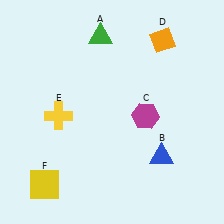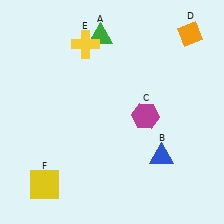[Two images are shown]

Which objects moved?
The objects that moved are: the orange diamond (D), the yellow cross (E).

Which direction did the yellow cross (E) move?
The yellow cross (E) moved up.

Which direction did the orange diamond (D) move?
The orange diamond (D) moved right.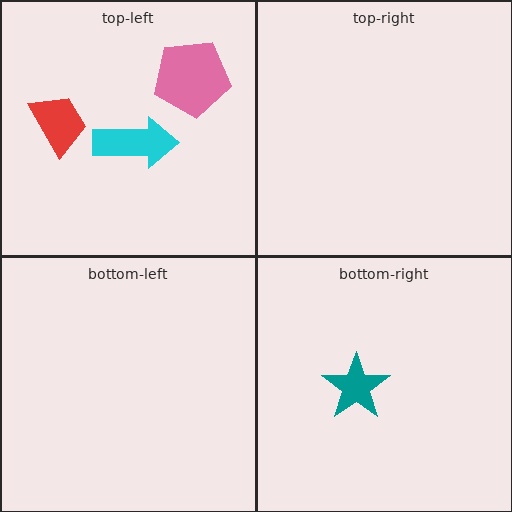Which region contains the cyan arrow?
The top-left region.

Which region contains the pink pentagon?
The top-left region.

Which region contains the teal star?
The bottom-right region.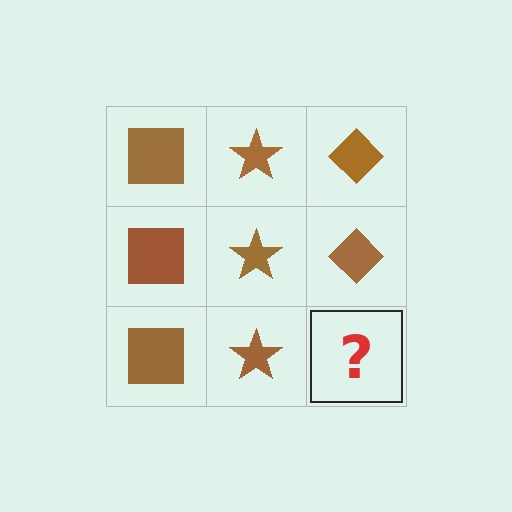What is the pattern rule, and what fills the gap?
The rule is that each column has a consistent shape. The gap should be filled with a brown diamond.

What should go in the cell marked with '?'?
The missing cell should contain a brown diamond.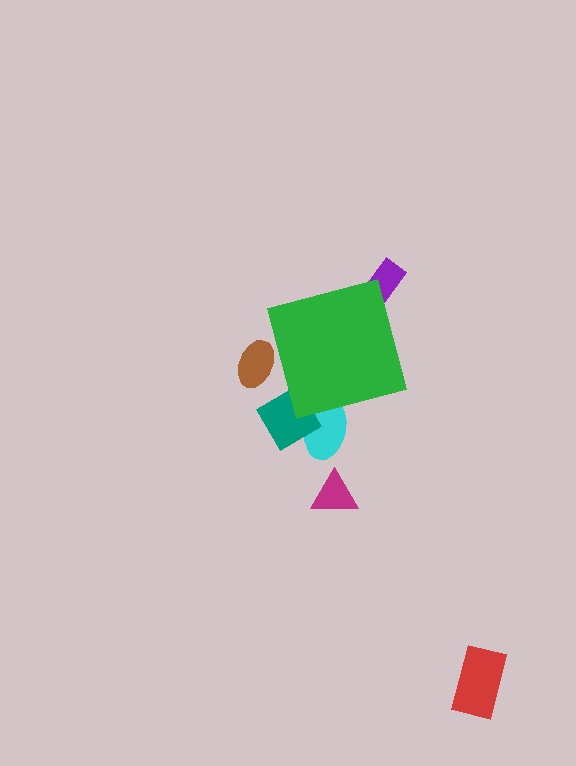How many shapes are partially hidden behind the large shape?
4 shapes are partially hidden.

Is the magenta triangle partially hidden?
No, the magenta triangle is fully visible.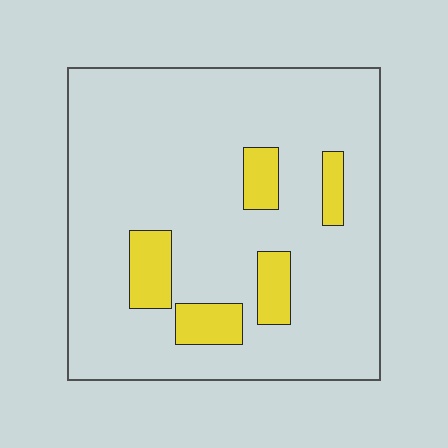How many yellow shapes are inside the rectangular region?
5.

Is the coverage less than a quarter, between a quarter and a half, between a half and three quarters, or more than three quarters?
Less than a quarter.